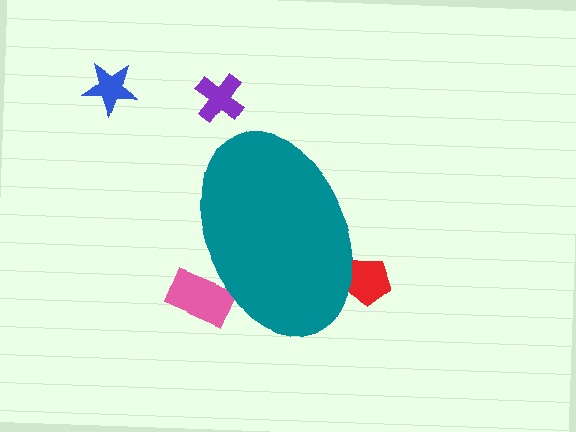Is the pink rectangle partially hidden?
Yes, the pink rectangle is partially hidden behind the teal ellipse.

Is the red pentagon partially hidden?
Yes, the red pentagon is partially hidden behind the teal ellipse.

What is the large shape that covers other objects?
A teal ellipse.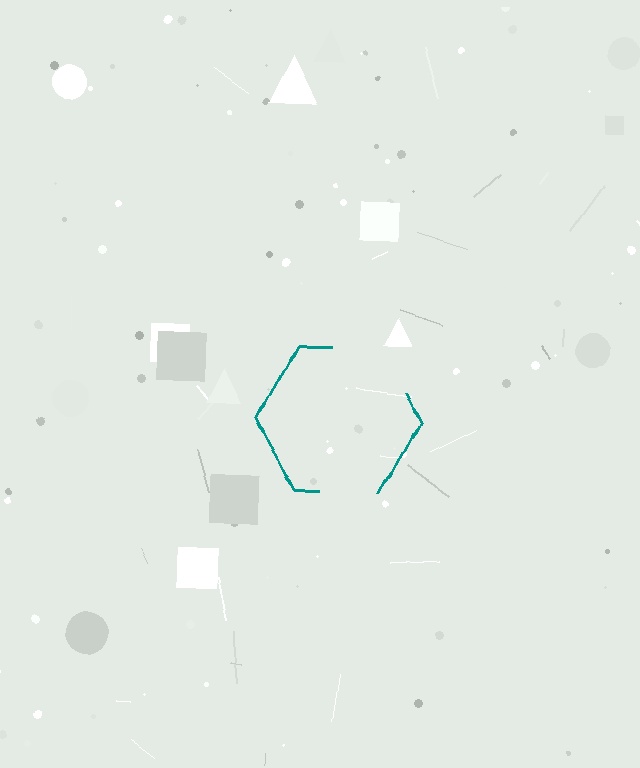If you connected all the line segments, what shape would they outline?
They would outline a hexagon.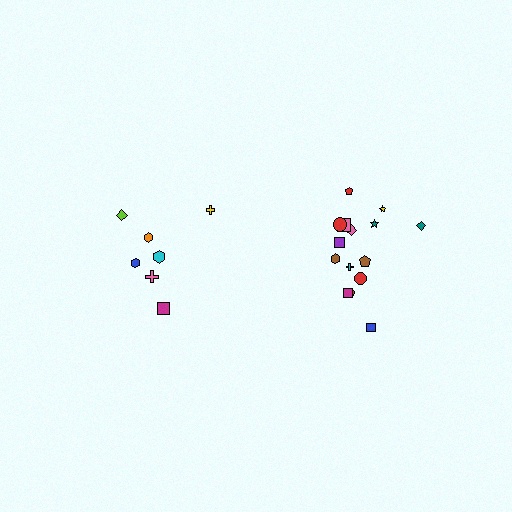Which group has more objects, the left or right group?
The right group.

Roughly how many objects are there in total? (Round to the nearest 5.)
Roughly 20 objects in total.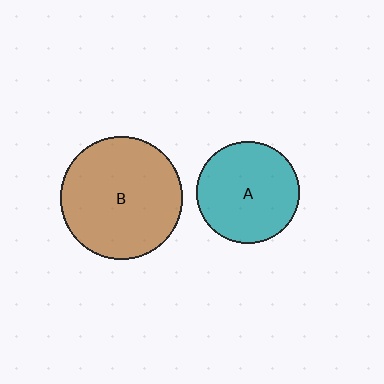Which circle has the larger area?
Circle B (brown).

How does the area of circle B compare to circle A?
Approximately 1.4 times.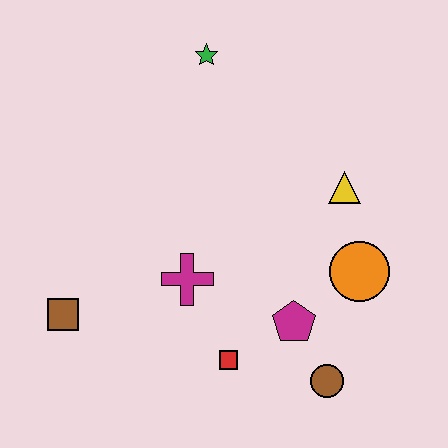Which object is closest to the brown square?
The magenta cross is closest to the brown square.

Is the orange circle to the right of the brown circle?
Yes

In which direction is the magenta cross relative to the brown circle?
The magenta cross is to the left of the brown circle.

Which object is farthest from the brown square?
The yellow triangle is farthest from the brown square.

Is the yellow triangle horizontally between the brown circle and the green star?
No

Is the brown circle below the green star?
Yes